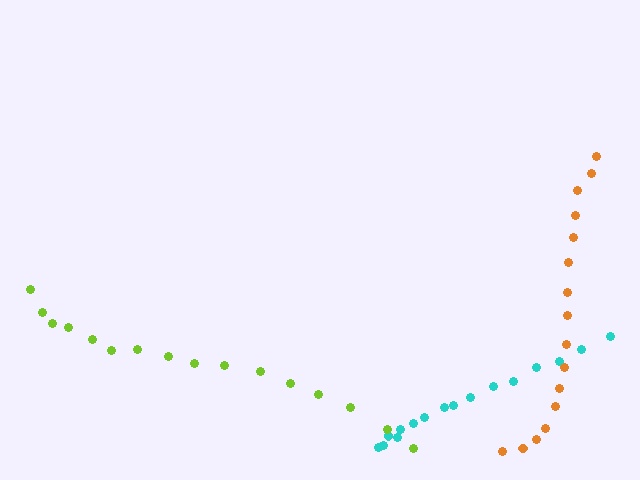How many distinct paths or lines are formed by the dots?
There are 3 distinct paths.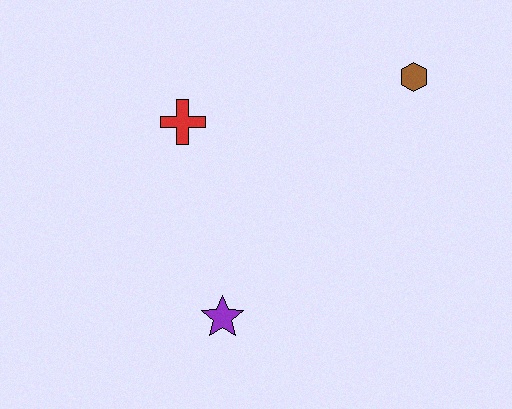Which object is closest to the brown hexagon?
The red cross is closest to the brown hexagon.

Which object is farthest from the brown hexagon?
The purple star is farthest from the brown hexagon.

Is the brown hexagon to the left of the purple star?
No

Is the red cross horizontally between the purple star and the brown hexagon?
No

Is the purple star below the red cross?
Yes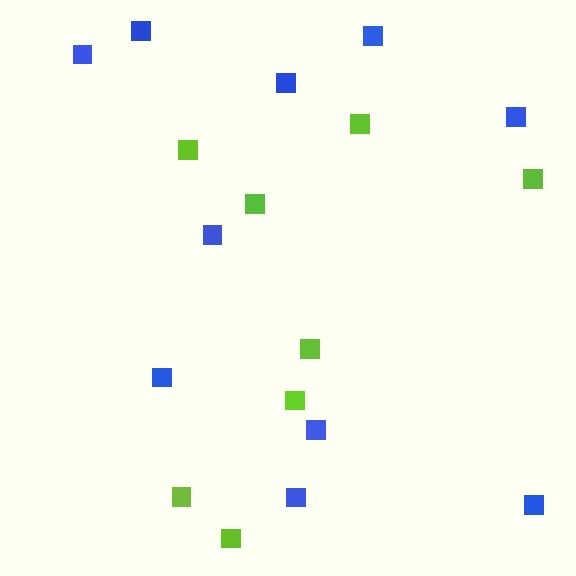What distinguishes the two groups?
There are 2 groups: one group of lime squares (8) and one group of blue squares (10).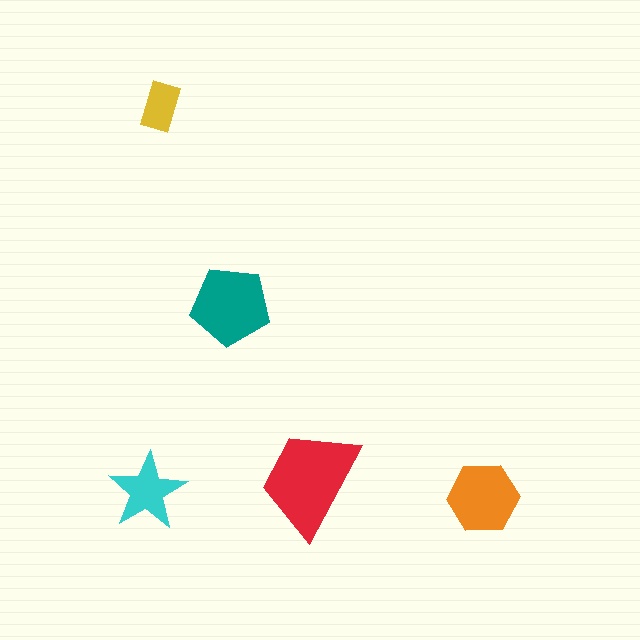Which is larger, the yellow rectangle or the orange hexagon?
The orange hexagon.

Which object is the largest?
The red trapezoid.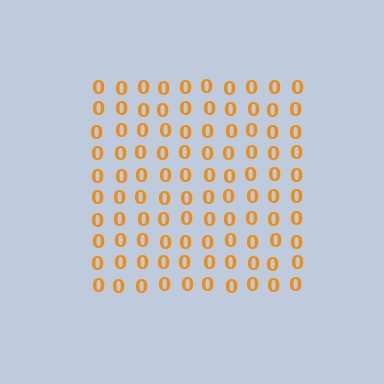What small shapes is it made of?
It is made of small digit 0's.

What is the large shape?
The large shape is a square.